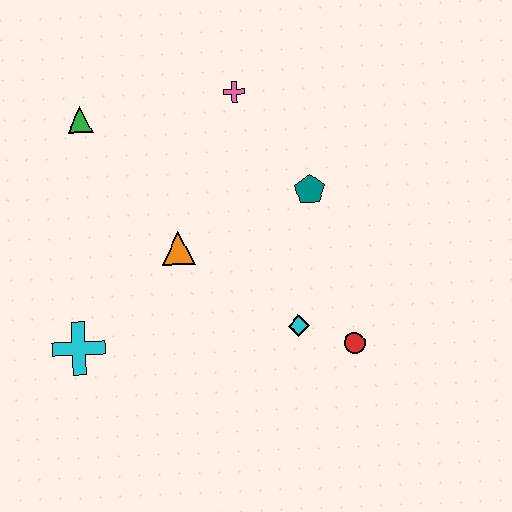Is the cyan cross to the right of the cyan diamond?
No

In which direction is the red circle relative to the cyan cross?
The red circle is to the right of the cyan cross.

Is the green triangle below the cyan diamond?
No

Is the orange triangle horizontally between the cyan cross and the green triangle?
No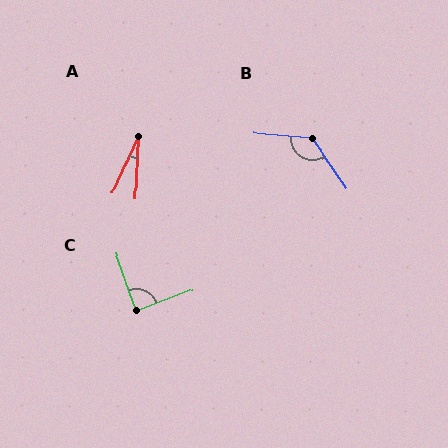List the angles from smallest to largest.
A (22°), C (89°), B (129°).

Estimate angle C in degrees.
Approximately 89 degrees.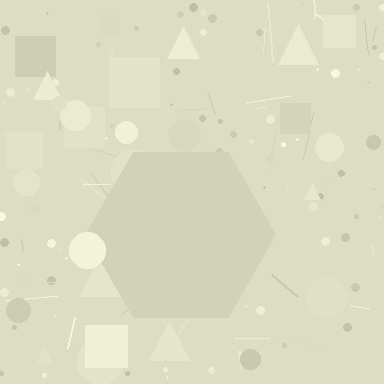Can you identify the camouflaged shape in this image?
The camouflaged shape is a hexagon.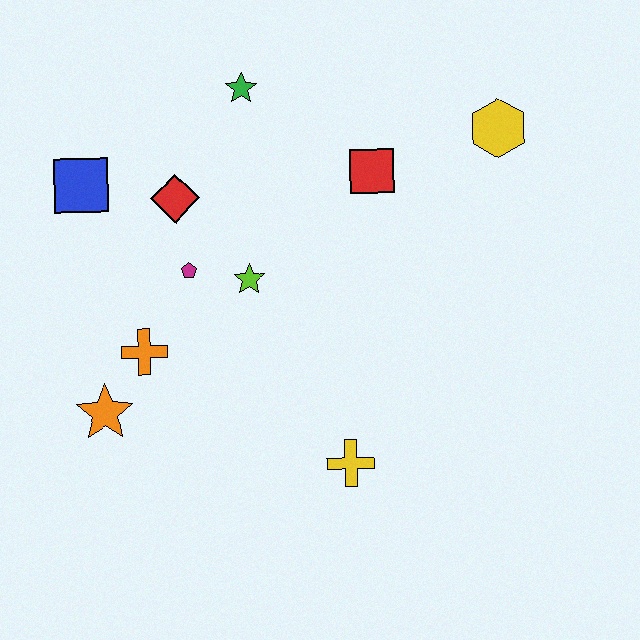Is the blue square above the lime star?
Yes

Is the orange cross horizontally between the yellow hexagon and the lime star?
No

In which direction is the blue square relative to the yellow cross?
The blue square is above the yellow cross.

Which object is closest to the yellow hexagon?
The red square is closest to the yellow hexagon.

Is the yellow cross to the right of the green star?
Yes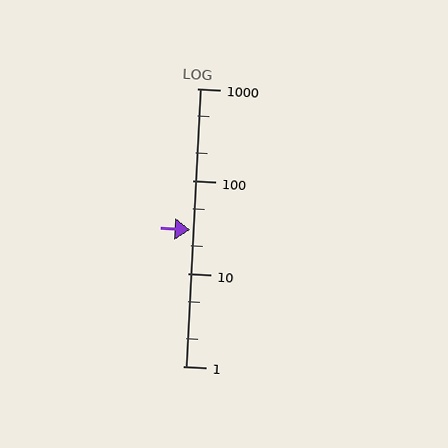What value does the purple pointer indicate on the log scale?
The pointer indicates approximately 30.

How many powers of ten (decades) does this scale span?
The scale spans 3 decades, from 1 to 1000.